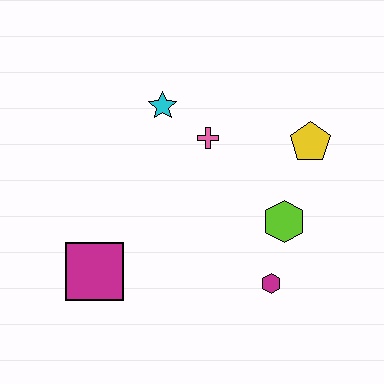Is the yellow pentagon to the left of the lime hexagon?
No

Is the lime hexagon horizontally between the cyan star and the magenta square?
No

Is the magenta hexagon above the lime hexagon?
No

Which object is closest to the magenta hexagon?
The lime hexagon is closest to the magenta hexagon.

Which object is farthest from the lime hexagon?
The magenta square is farthest from the lime hexagon.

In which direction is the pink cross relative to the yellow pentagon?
The pink cross is to the left of the yellow pentagon.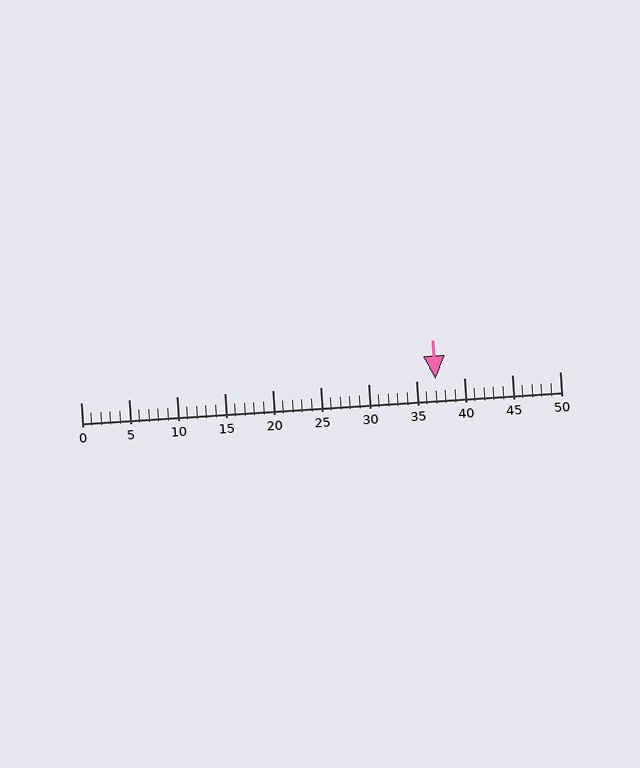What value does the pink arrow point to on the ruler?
The pink arrow points to approximately 37.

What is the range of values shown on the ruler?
The ruler shows values from 0 to 50.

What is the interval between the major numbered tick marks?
The major tick marks are spaced 5 units apart.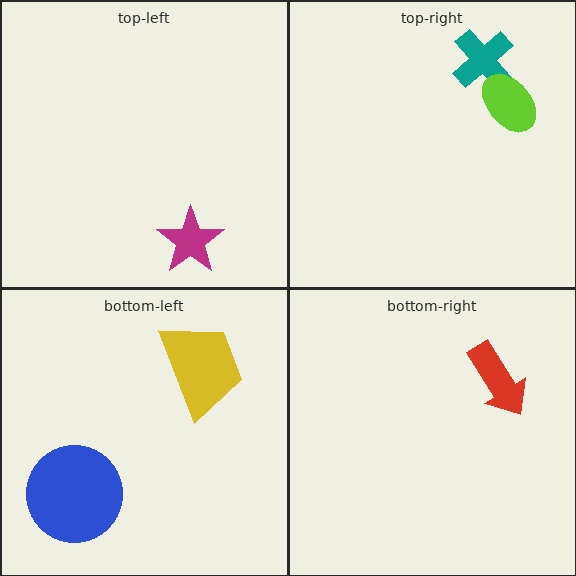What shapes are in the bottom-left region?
The blue circle, the yellow trapezoid.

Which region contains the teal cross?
The top-right region.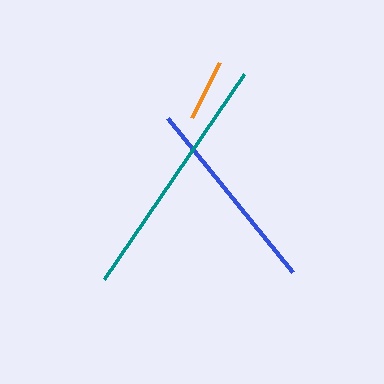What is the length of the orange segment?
The orange segment is approximately 62 pixels long.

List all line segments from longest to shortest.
From longest to shortest: teal, blue, orange.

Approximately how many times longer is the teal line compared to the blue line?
The teal line is approximately 1.3 times the length of the blue line.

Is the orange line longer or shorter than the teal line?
The teal line is longer than the orange line.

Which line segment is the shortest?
The orange line is the shortest at approximately 62 pixels.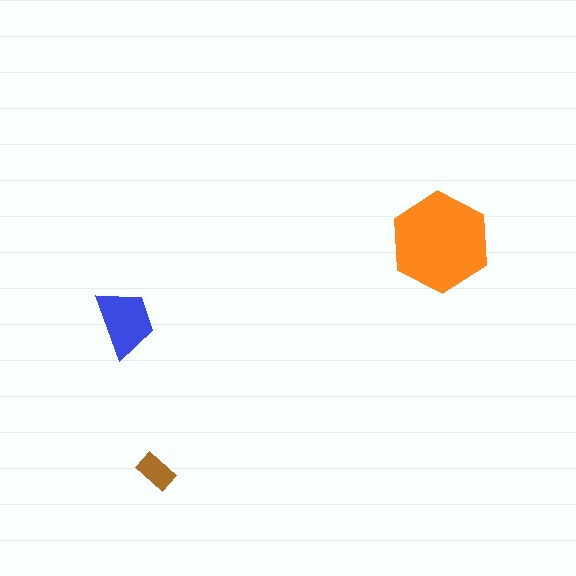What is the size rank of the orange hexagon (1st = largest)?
1st.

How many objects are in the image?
There are 3 objects in the image.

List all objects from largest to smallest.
The orange hexagon, the blue trapezoid, the brown rectangle.